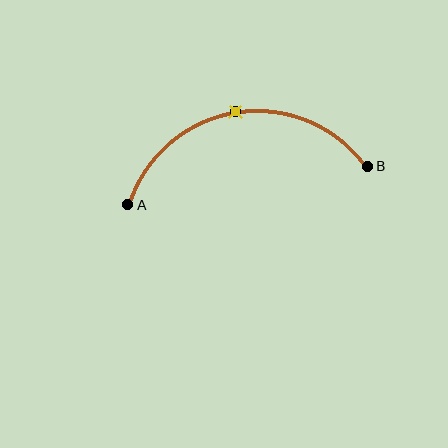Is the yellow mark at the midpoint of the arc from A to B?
Yes. The yellow mark lies on the arc at equal arc-length from both A and B — it is the arc midpoint.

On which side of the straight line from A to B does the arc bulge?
The arc bulges above the straight line connecting A and B.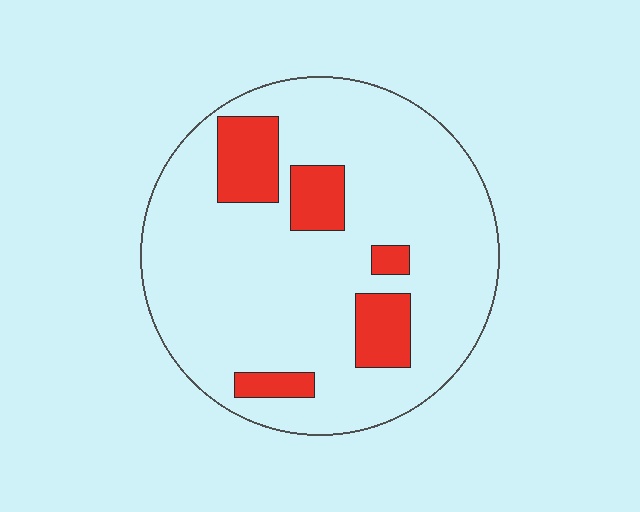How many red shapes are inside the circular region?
5.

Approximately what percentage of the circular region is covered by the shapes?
Approximately 15%.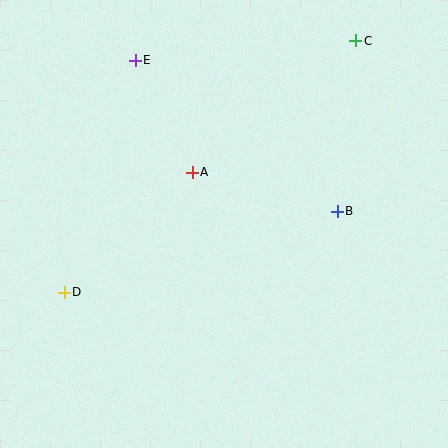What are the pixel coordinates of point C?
Point C is at (356, 41).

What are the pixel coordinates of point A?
Point A is at (192, 172).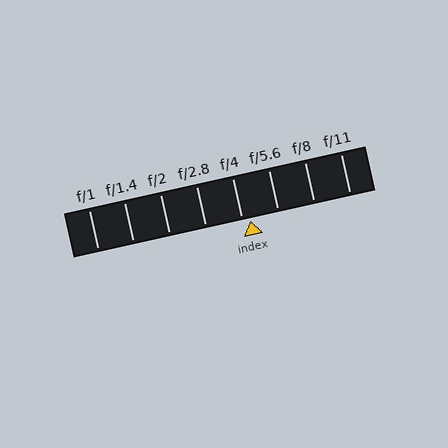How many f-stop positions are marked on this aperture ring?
There are 8 f-stop positions marked.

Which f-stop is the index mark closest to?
The index mark is closest to f/4.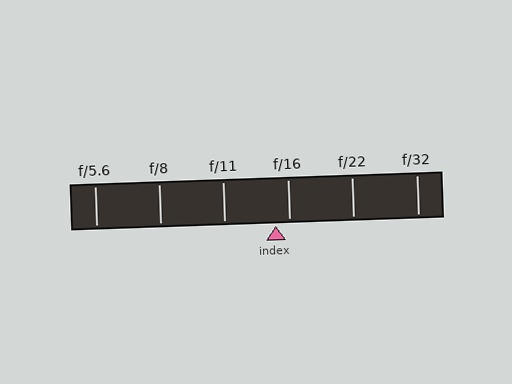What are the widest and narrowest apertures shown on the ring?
The widest aperture shown is f/5.6 and the narrowest is f/32.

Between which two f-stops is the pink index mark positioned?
The index mark is between f/11 and f/16.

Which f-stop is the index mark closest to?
The index mark is closest to f/16.